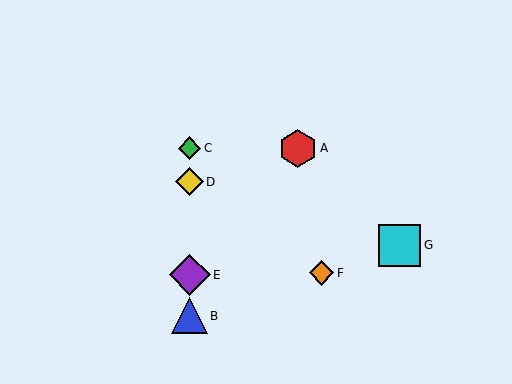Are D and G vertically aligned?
No, D is at x≈190 and G is at x≈400.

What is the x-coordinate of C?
Object C is at x≈190.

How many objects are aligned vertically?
4 objects (B, C, D, E) are aligned vertically.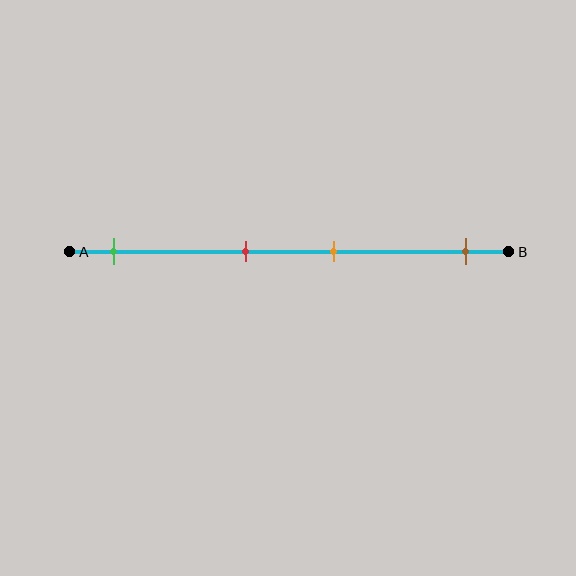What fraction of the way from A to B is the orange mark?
The orange mark is approximately 60% (0.6) of the way from A to B.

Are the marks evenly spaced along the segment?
No, the marks are not evenly spaced.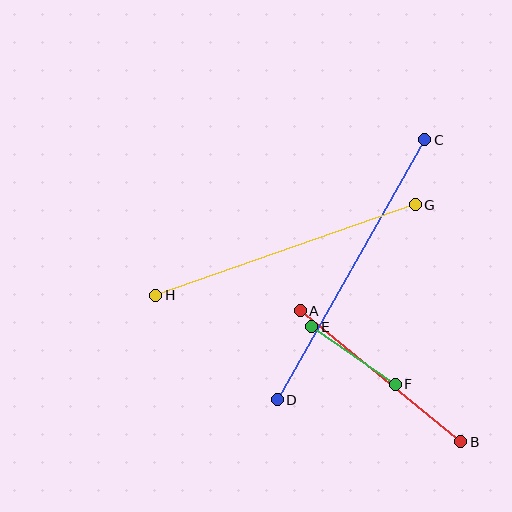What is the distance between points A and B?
The distance is approximately 207 pixels.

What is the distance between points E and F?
The distance is approximately 101 pixels.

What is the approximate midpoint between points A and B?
The midpoint is at approximately (380, 377) pixels.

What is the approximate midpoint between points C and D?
The midpoint is at approximately (351, 270) pixels.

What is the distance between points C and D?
The distance is approximately 299 pixels.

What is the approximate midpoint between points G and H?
The midpoint is at approximately (285, 250) pixels.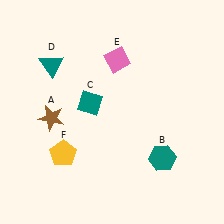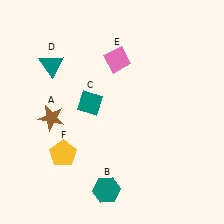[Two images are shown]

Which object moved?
The teal hexagon (B) moved left.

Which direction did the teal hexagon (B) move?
The teal hexagon (B) moved left.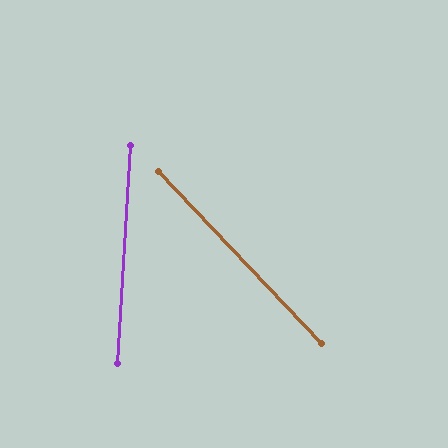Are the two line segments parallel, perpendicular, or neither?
Neither parallel nor perpendicular — they differ by about 47°.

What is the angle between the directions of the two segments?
Approximately 47 degrees.